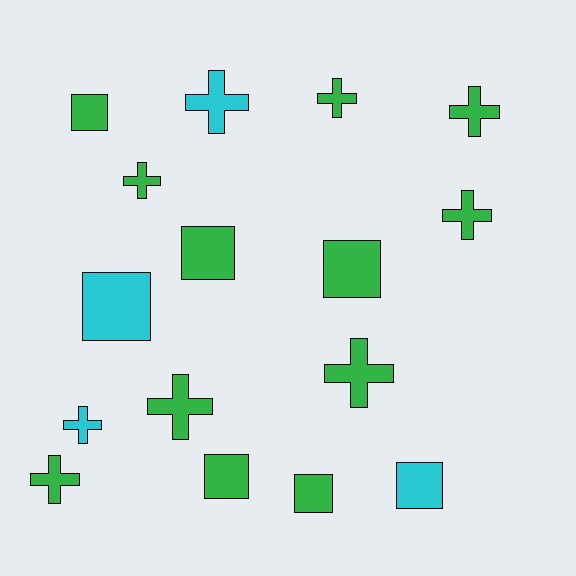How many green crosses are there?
There are 7 green crosses.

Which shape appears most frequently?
Cross, with 9 objects.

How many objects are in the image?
There are 16 objects.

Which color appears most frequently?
Green, with 12 objects.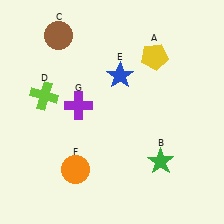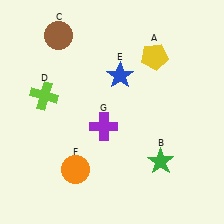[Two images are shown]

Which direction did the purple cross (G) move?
The purple cross (G) moved right.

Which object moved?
The purple cross (G) moved right.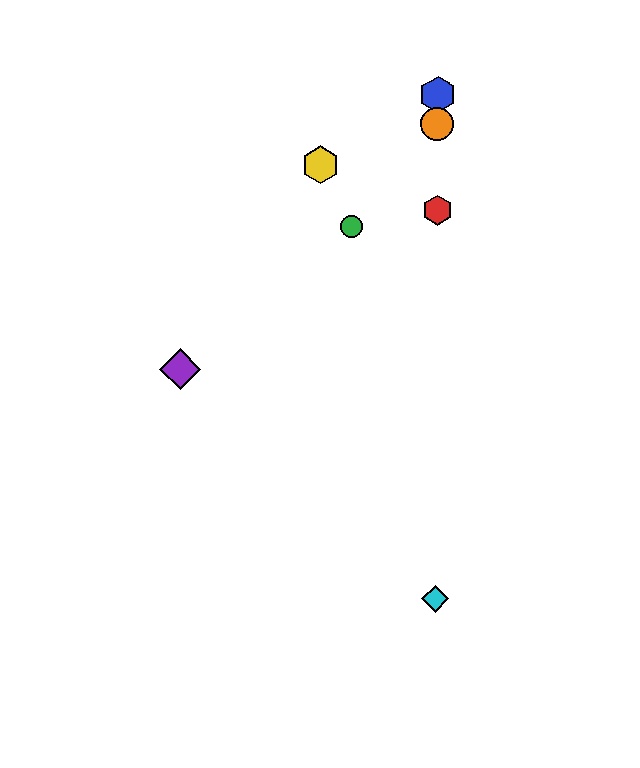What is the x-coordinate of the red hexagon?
The red hexagon is at x≈437.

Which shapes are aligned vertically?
The red hexagon, the blue hexagon, the orange circle, the cyan diamond are aligned vertically.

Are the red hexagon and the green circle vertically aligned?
No, the red hexagon is at x≈437 and the green circle is at x≈351.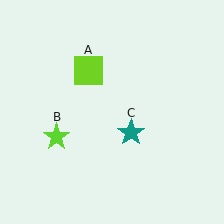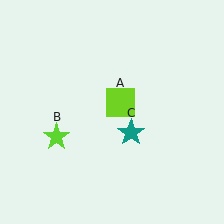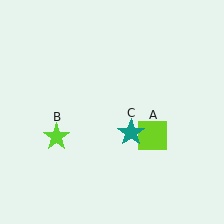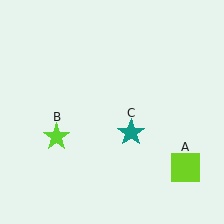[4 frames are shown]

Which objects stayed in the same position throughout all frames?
Lime star (object B) and teal star (object C) remained stationary.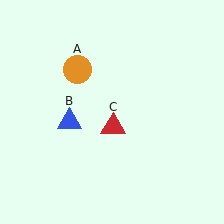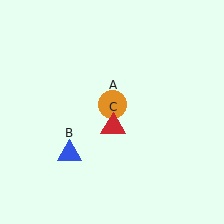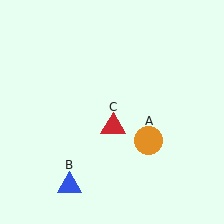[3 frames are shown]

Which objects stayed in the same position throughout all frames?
Red triangle (object C) remained stationary.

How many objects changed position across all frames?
2 objects changed position: orange circle (object A), blue triangle (object B).